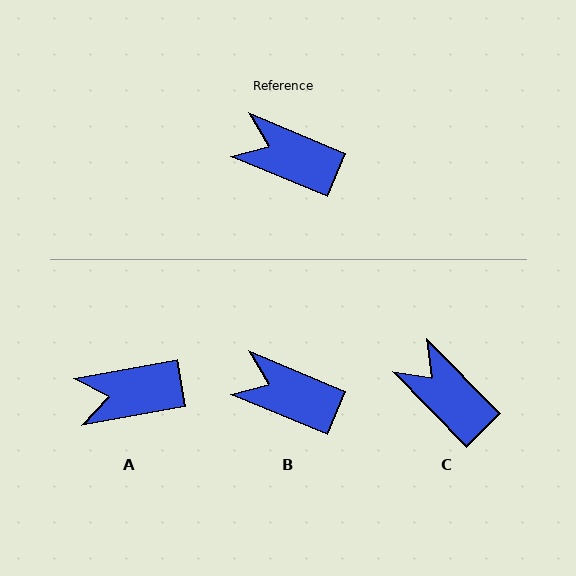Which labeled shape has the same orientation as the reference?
B.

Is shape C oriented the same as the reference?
No, it is off by about 23 degrees.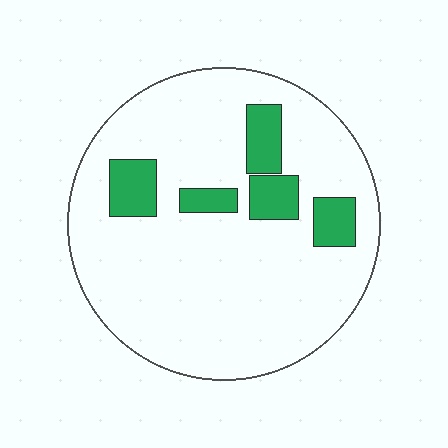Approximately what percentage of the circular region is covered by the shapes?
Approximately 15%.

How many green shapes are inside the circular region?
5.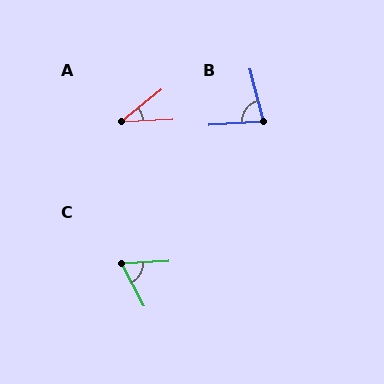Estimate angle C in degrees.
Approximately 65 degrees.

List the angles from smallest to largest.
A (36°), C (65°), B (79°).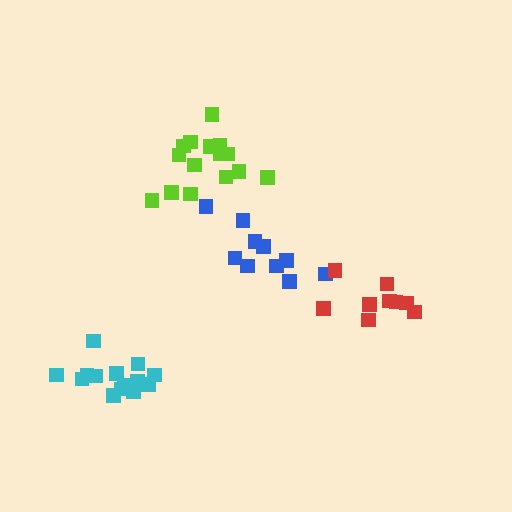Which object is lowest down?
The cyan cluster is bottommost.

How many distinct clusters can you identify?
There are 4 distinct clusters.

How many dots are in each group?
Group 1: 10 dots, Group 2: 15 dots, Group 3: 9 dots, Group 4: 15 dots (49 total).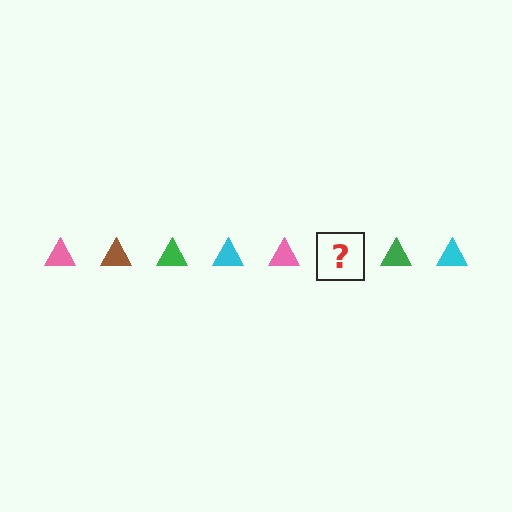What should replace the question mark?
The question mark should be replaced with a brown triangle.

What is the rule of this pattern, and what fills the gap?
The rule is that the pattern cycles through pink, brown, green, cyan triangles. The gap should be filled with a brown triangle.